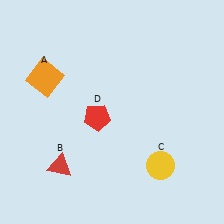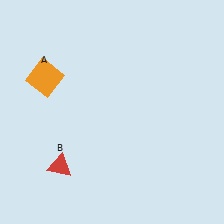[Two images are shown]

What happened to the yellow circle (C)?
The yellow circle (C) was removed in Image 2. It was in the bottom-right area of Image 1.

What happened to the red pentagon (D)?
The red pentagon (D) was removed in Image 2. It was in the bottom-left area of Image 1.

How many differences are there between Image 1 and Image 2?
There are 2 differences between the two images.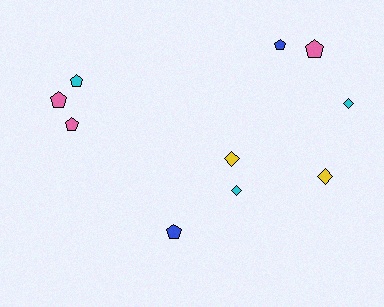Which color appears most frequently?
Pink, with 3 objects.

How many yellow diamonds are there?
There are 2 yellow diamonds.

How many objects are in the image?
There are 10 objects.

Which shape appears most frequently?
Pentagon, with 6 objects.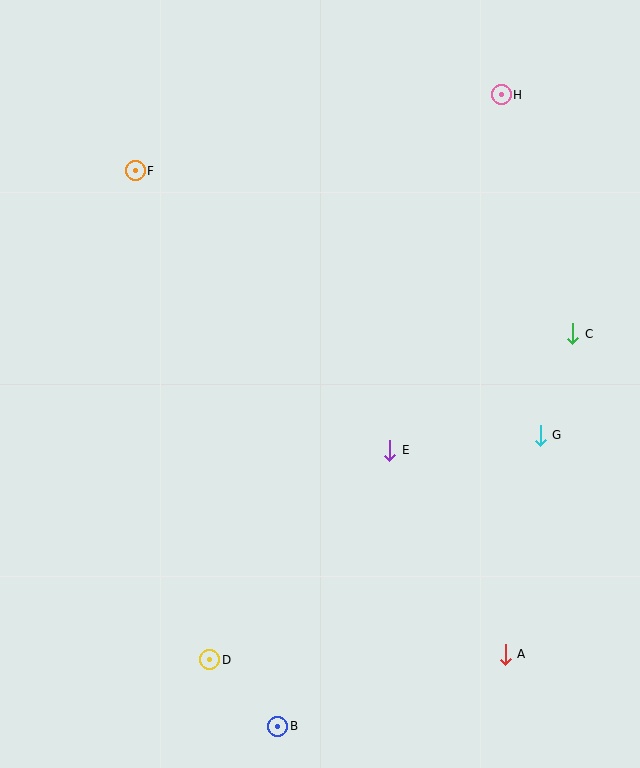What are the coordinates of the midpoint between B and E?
The midpoint between B and E is at (334, 588).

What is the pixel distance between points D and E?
The distance between D and E is 276 pixels.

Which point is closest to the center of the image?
Point E at (390, 450) is closest to the center.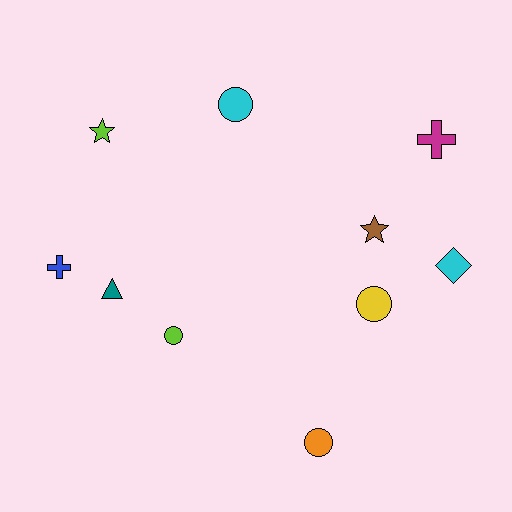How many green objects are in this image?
There are no green objects.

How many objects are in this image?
There are 10 objects.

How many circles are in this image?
There are 4 circles.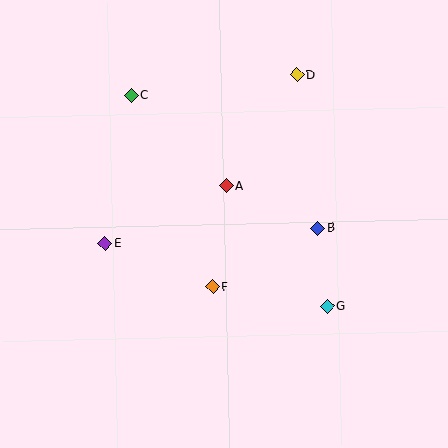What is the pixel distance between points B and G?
The distance between B and G is 79 pixels.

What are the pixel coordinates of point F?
Point F is at (213, 287).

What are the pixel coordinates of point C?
Point C is at (131, 96).